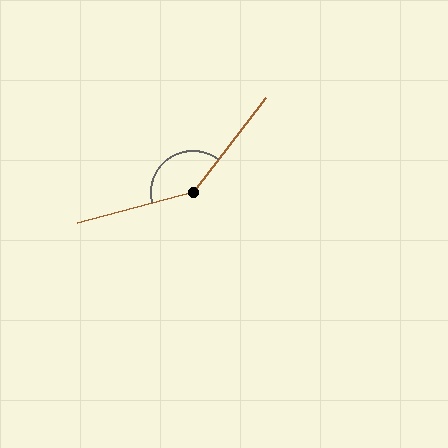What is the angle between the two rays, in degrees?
Approximately 142 degrees.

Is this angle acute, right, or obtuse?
It is obtuse.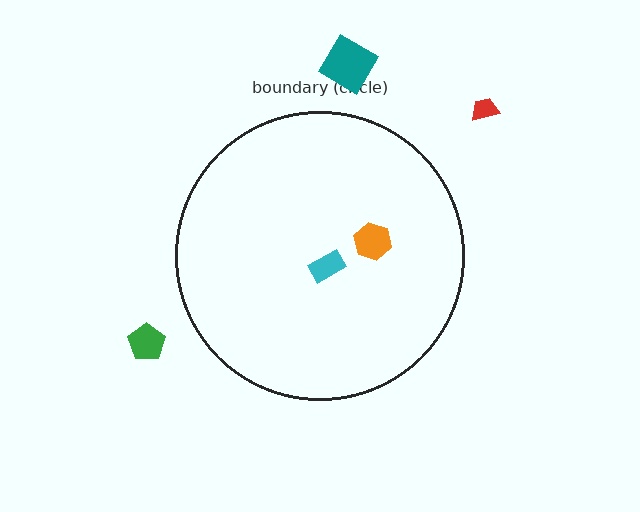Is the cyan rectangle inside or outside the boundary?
Inside.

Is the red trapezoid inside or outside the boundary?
Outside.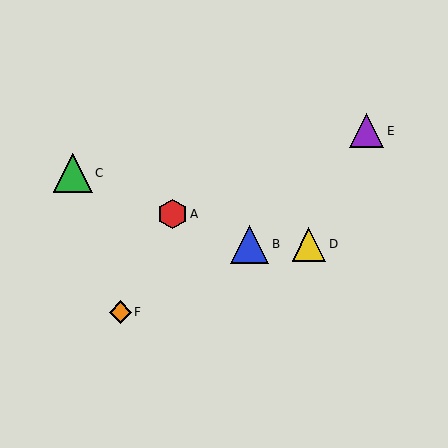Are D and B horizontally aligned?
Yes, both are at y≈244.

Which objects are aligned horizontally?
Objects B, D are aligned horizontally.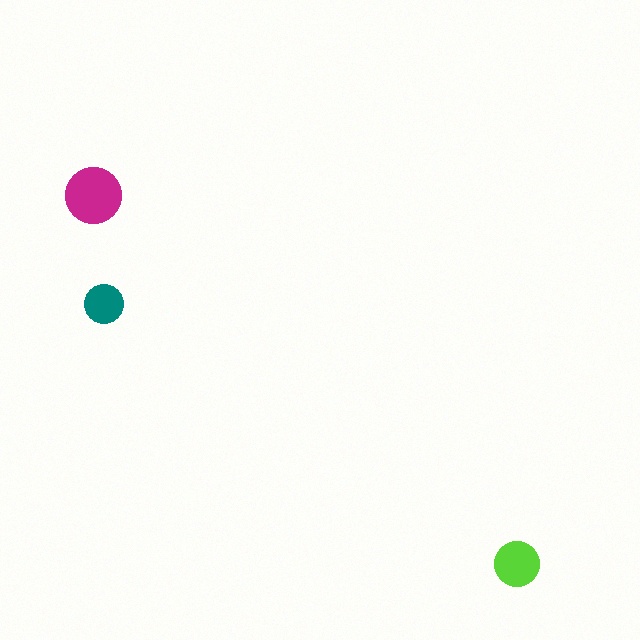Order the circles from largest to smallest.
the magenta one, the lime one, the teal one.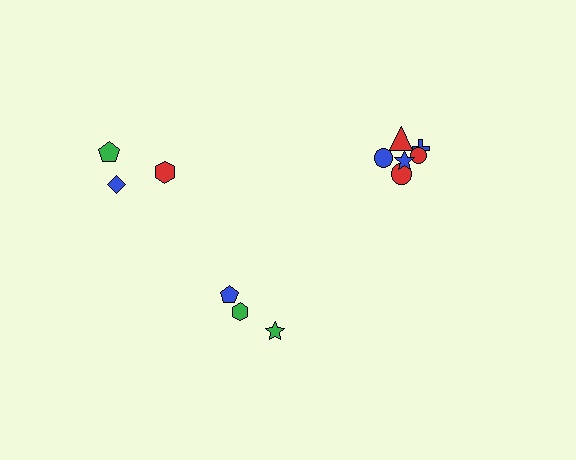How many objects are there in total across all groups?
There are 12 objects.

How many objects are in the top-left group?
There are 3 objects.